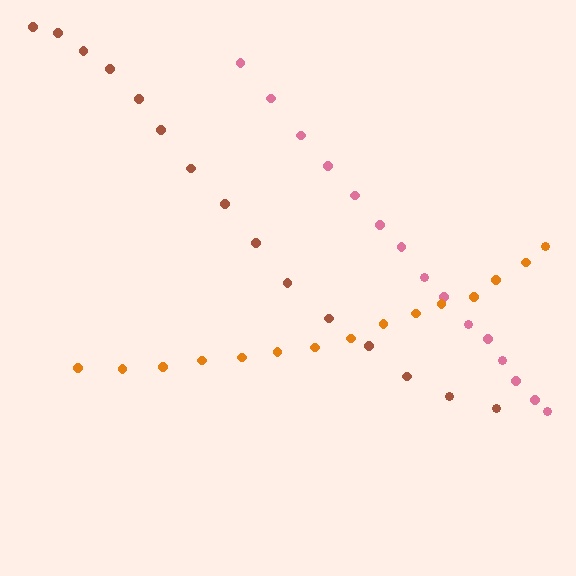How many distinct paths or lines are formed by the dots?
There are 3 distinct paths.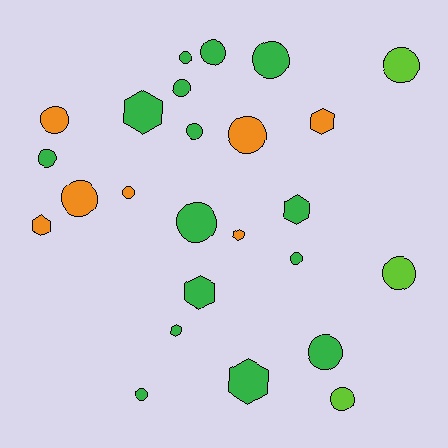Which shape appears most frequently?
Circle, with 17 objects.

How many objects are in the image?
There are 25 objects.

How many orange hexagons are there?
There are 3 orange hexagons.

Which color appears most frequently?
Green, with 15 objects.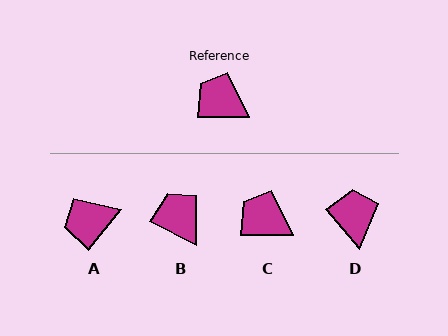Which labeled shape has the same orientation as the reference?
C.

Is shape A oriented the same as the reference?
No, it is off by about 51 degrees.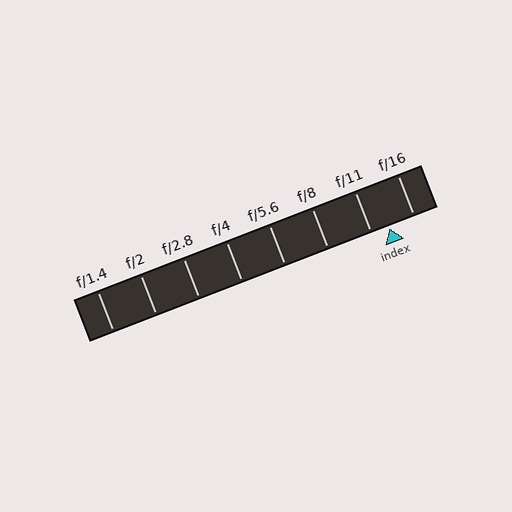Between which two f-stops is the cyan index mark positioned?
The index mark is between f/11 and f/16.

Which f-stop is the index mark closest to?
The index mark is closest to f/11.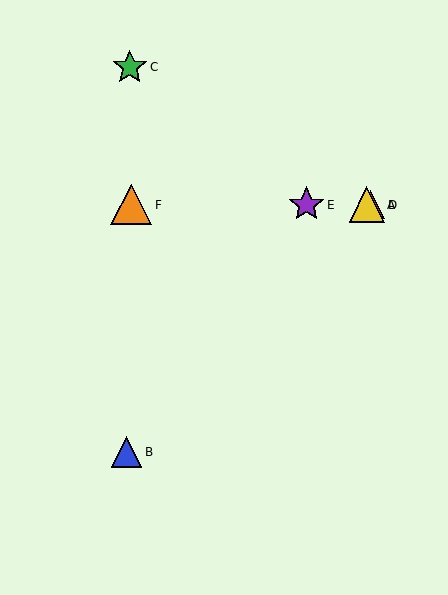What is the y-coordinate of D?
Object D is at y≈205.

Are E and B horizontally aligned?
No, E is at y≈205 and B is at y≈452.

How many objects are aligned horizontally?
4 objects (A, D, E, F) are aligned horizontally.